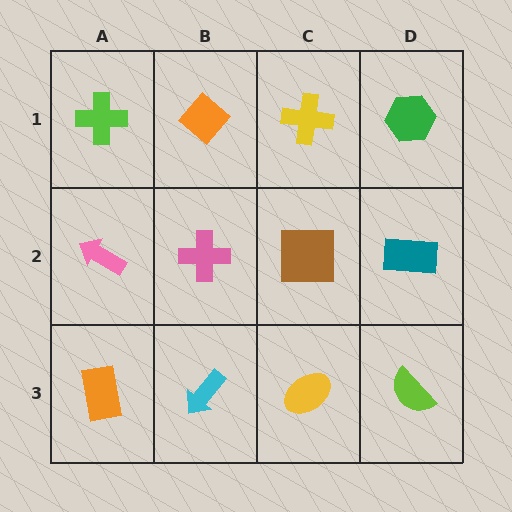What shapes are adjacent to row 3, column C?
A brown square (row 2, column C), a cyan arrow (row 3, column B), a lime semicircle (row 3, column D).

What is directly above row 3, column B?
A pink cross.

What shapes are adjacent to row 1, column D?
A teal rectangle (row 2, column D), a yellow cross (row 1, column C).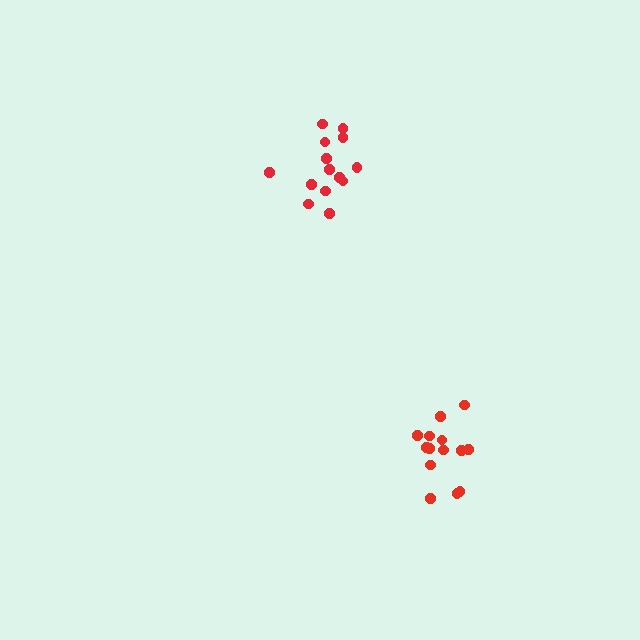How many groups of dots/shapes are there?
There are 2 groups.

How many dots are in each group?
Group 1: 14 dots, Group 2: 14 dots (28 total).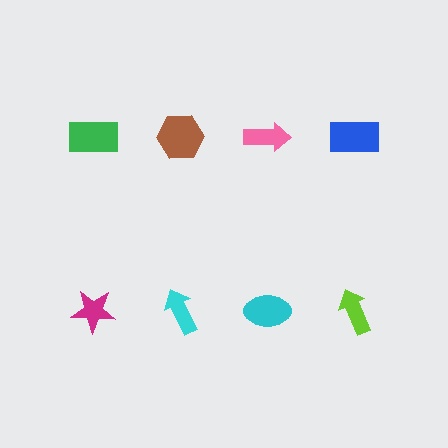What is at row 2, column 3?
A cyan ellipse.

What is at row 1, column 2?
A brown hexagon.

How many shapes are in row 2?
4 shapes.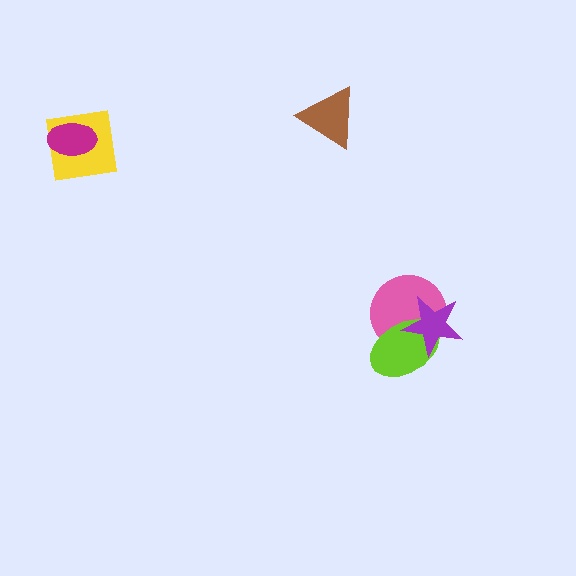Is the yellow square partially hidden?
Yes, it is partially covered by another shape.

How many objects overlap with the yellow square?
1 object overlaps with the yellow square.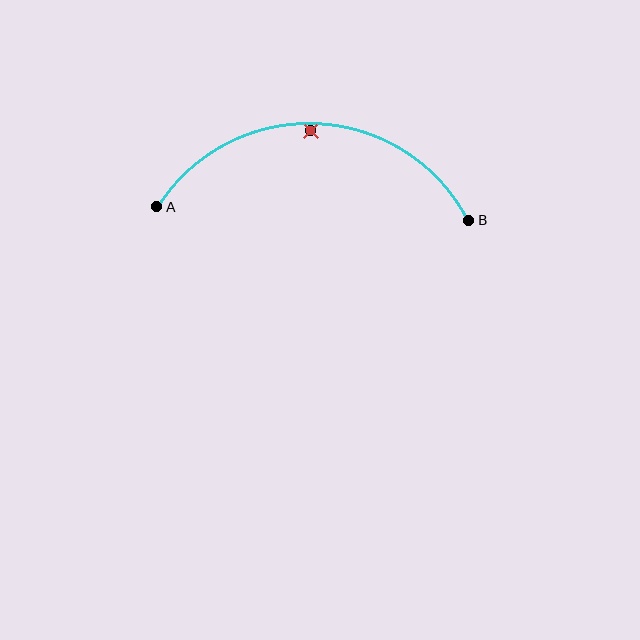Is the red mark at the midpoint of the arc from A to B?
No — the red mark does not lie on the arc at all. It sits slightly inside the curve.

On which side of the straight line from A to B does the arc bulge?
The arc bulges above the straight line connecting A and B.